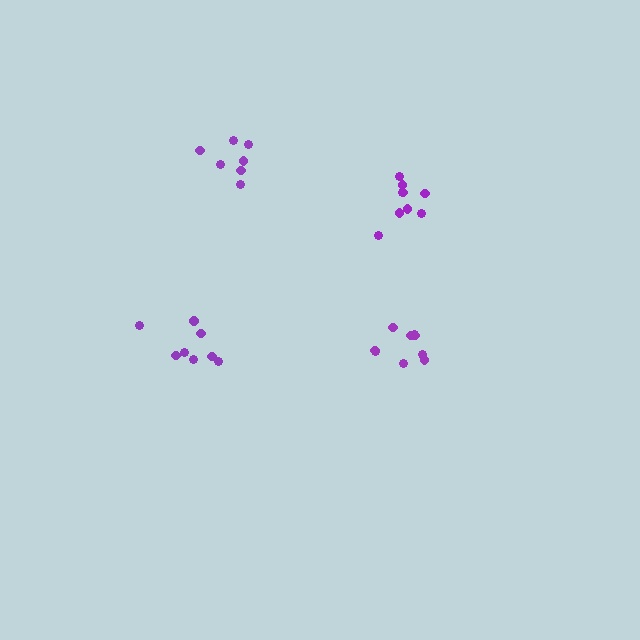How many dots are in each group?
Group 1: 9 dots, Group 2: 7 dots, Group 3: 8 dots, Group 4: 9 dots (33 total).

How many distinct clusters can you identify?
There are 4 distinct clusters.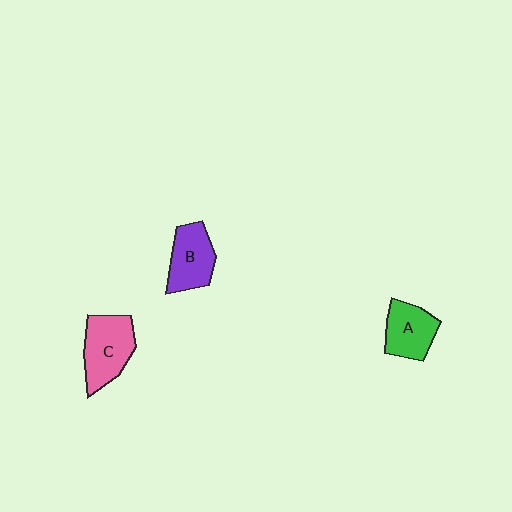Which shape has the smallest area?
Shape A (green).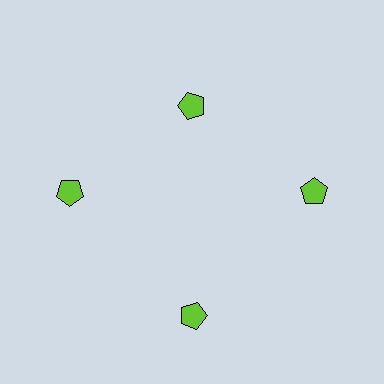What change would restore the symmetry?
The symmetry would be restored by moving it outward, back onto the ring so that all 4 pentagons sit at equal angles and equal distance from the center.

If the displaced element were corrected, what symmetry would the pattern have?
It would have 4-fold rotational symmetry — the pattern would map onto itself every 90 degrees.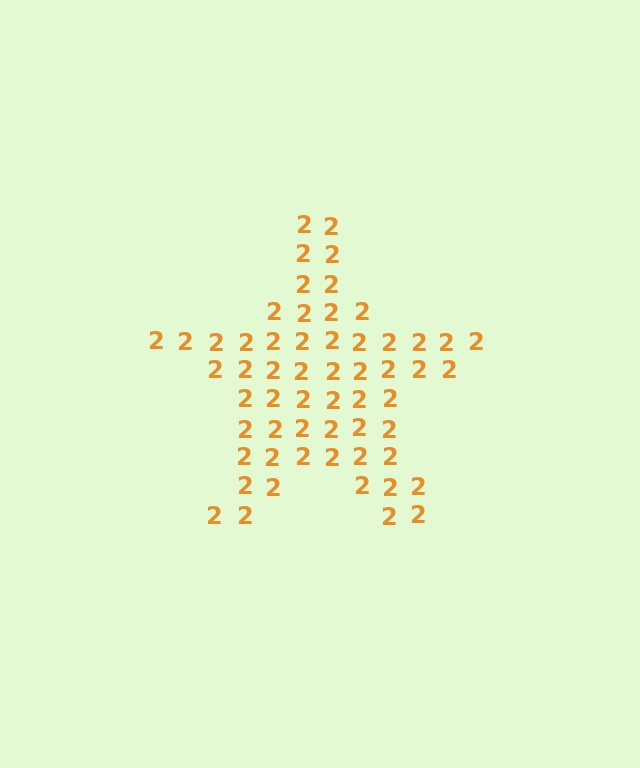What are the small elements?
The small elements are digit 2's.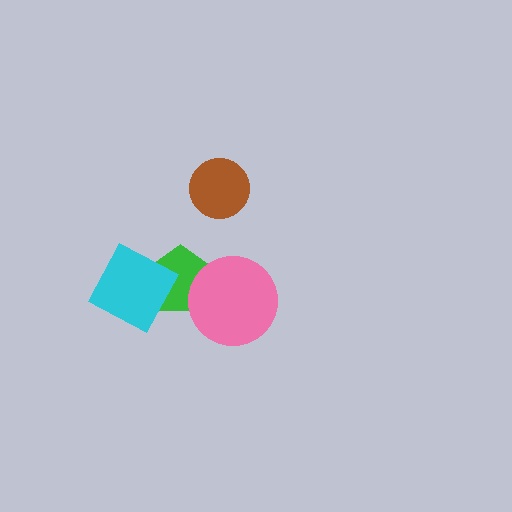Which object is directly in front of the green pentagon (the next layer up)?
The pink circle is directly in front of the green pentagon.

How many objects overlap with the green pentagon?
2 objects overlap with the green pentagon.